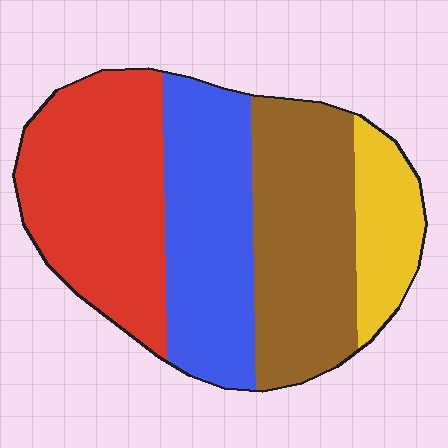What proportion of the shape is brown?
Brown covers around 30% of the shape.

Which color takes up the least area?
Yellow, at roughly 10%.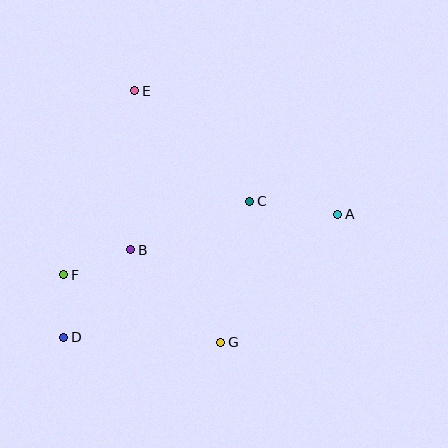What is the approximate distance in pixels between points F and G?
The distance between F and G is approximately 171 pixels.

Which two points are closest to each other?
Points D and F are closest to each other.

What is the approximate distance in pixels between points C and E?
The distance between C and E is approximately 159 pixels.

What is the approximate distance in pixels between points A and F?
The distance between A and F is approximately 280 pixels.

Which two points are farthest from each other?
Points A and D are farthest from each other.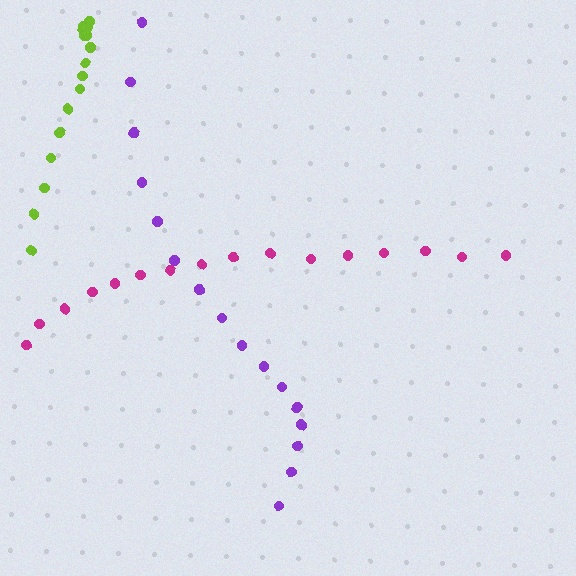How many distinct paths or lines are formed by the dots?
There are 3 distinct paths.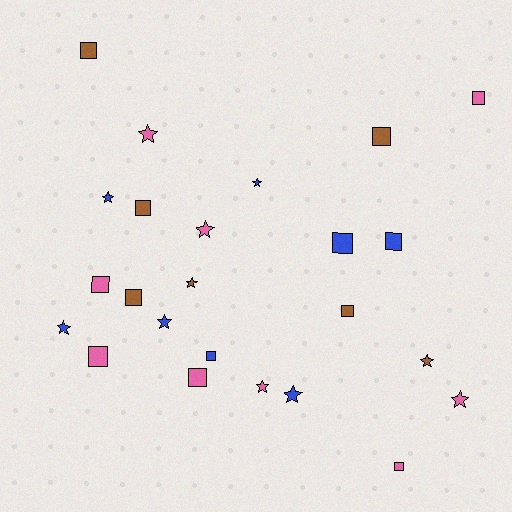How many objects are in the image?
There are 24 objects.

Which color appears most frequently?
Pink, with 9 objects.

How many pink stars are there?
There are 4 pink stars.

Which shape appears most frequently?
Square, with 13 objects.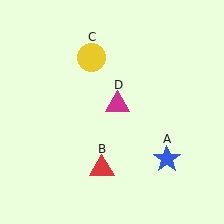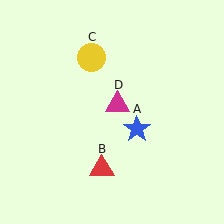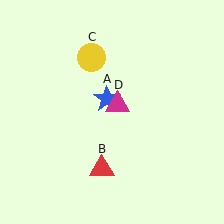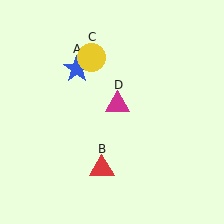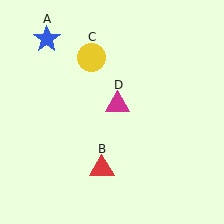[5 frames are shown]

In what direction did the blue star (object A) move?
The blue star (object A) moved up and to the left.